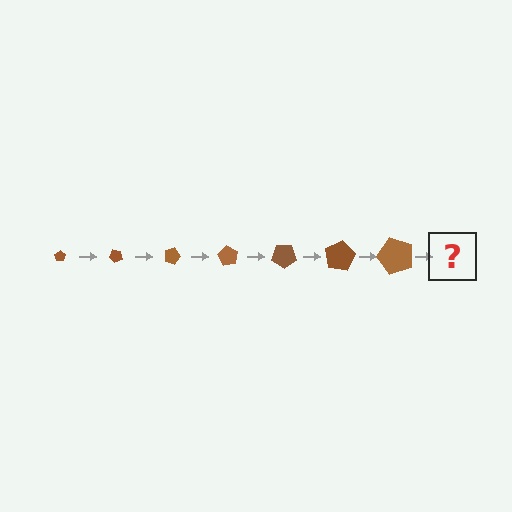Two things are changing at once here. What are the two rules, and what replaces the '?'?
The two rules are that the pentagon grows larger each step and it rotates 45 degrees each step. The '?' should be a pentagon, larger than the previous one and rotated 315 degrees from the start.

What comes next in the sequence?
The next element should be a pentagon, larger than the previous one and rotated 315 degrees from the start.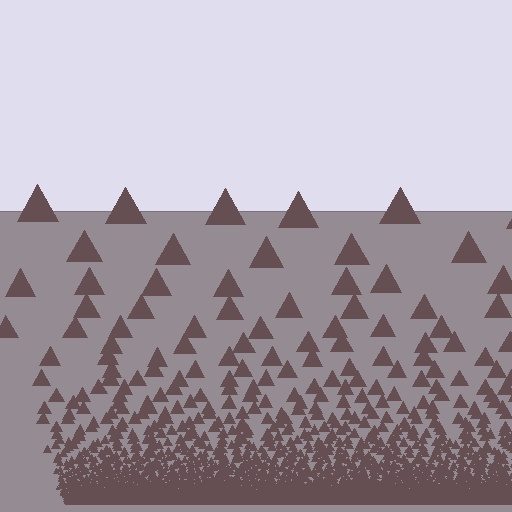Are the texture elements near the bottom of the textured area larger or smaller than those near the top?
Smaller. The gradient is inverted — elements near the bottom are smaller and denser.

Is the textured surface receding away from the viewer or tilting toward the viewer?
The surface appears to tilt toward the viewer. Texture elements get larger and sparser toward the top.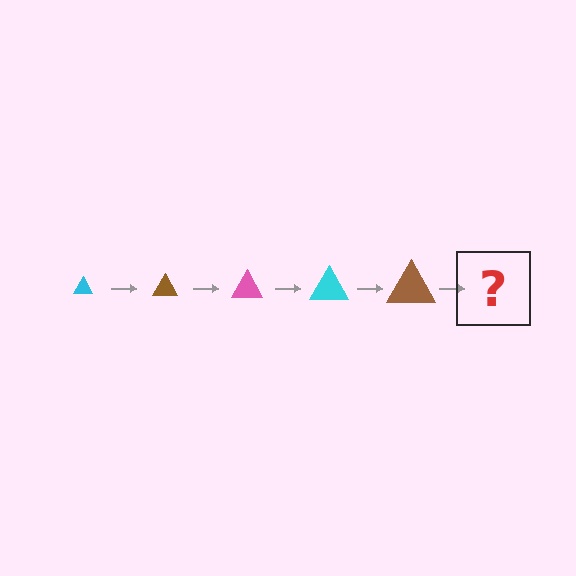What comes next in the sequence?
The next element should be a pink triangle, larger than the previous one.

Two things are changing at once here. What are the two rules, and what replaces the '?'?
The two rules are that the triangle grows larger each step and the color cycles through cyan, brown, and pink. The '?' should be a pink triangle, larger than the previous one.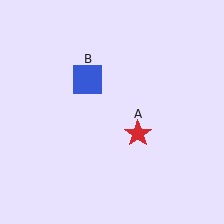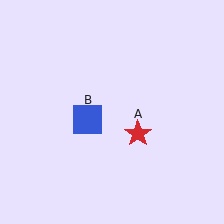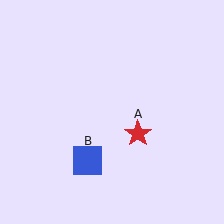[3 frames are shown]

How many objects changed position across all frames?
1 object changed position: blue square (object B).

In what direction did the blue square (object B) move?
The blue square (object B) moved down.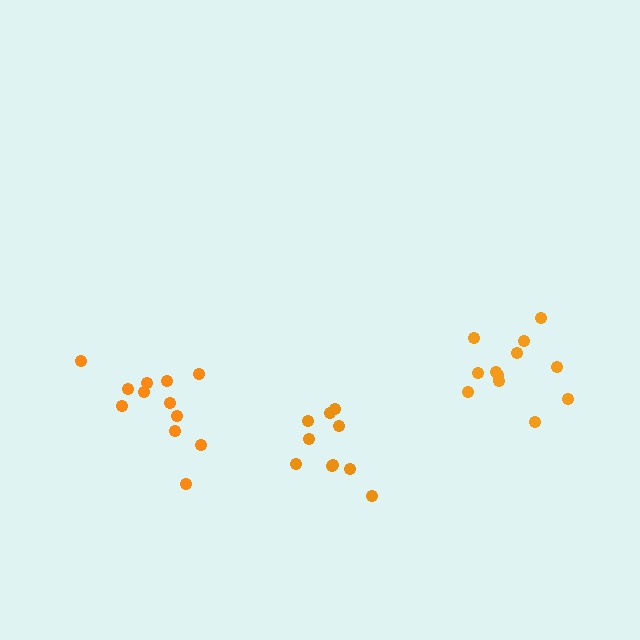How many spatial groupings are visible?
There are 3 spatial groupings.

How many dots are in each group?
Group 1: 10 dots, Group 2: 12 dots, Group 3: 12 dots (34 total).